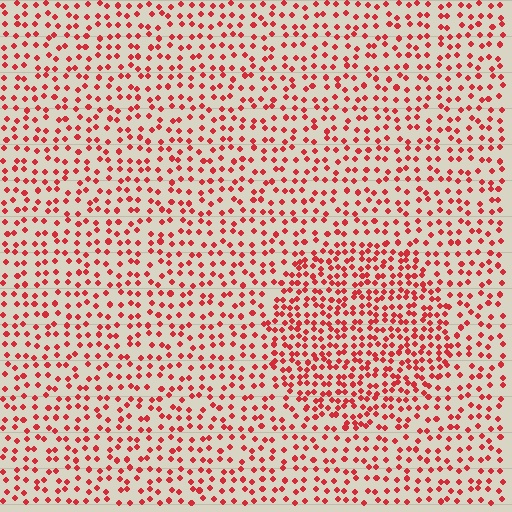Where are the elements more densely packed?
The elements are more densely packed inside the circle boundary.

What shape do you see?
I see a circle.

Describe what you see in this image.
The image contains small red elements arranged at two different densities. A circle-shaped region is visible where the elements are more densely packed than the surrounding area.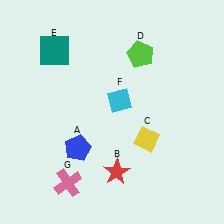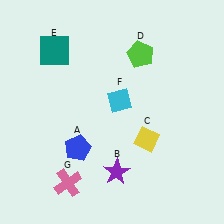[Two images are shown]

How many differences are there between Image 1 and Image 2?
There is 1 difference between the two images.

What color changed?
The star (B) changed from red in Image 1 to purple in Image 2.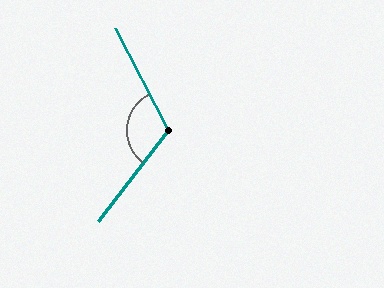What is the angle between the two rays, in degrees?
Approximately 115 degrees.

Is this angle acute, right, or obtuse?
It is obtuse.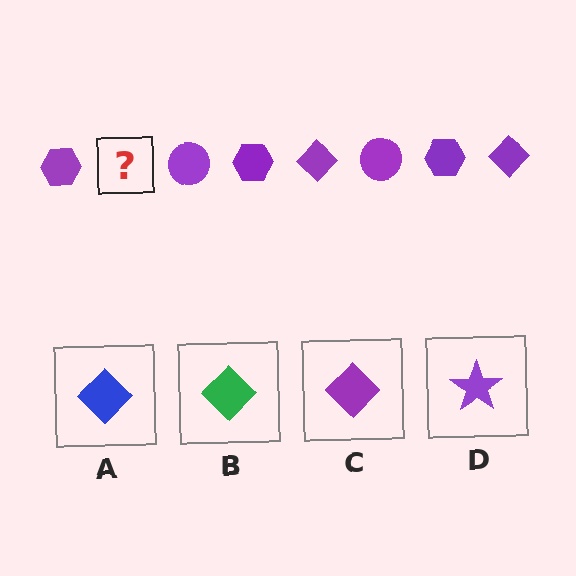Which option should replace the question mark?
Option C.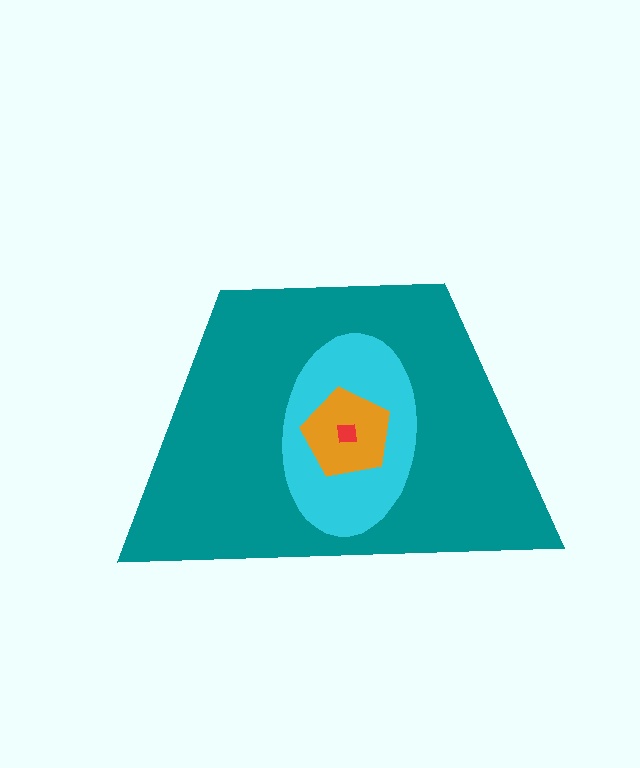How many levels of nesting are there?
4.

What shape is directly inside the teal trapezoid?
The cyan ellipse.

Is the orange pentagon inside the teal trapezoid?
Yes.